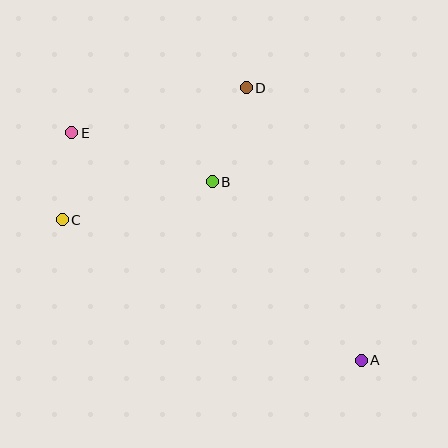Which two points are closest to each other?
Points C and E are closest to each other.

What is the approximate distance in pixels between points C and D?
The distance between C and D is approximately 226 pixels.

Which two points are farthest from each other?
Points A and E are farthest from each other.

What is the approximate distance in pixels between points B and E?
The distance between B and E is approximately 149 pixels.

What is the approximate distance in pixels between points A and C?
The distance between A and C is approximately 330 pixels.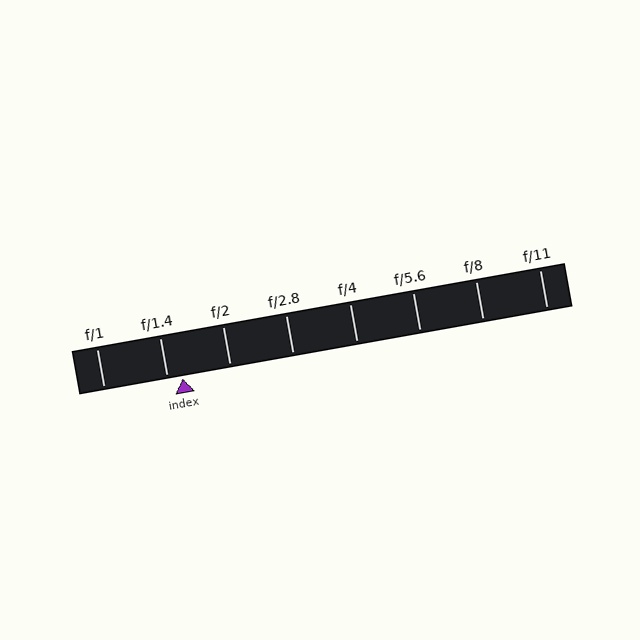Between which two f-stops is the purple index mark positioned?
The index mark is between f/1.4 and f/2.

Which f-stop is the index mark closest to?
The index mark is closest to f/1.4.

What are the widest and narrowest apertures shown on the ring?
The widest aperture shown is f/1 and the narrowest is f/11.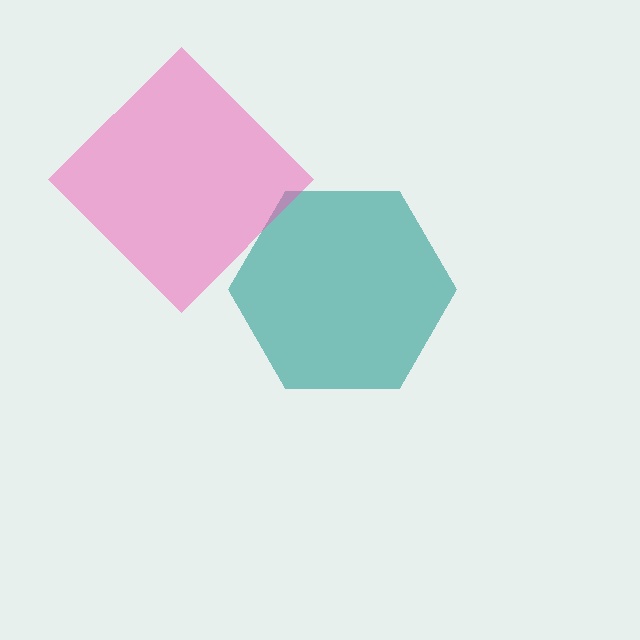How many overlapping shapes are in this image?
There are 2 overlapping shapes in the image.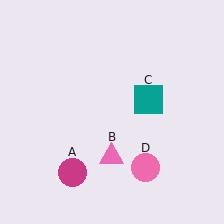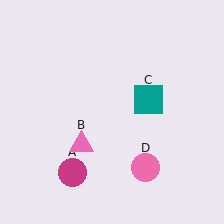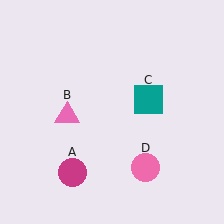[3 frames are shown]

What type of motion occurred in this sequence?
The pink triangle (object B) rotated clockwise around the center of the scene.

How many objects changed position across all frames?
1 object changed position: pink triangle (object B).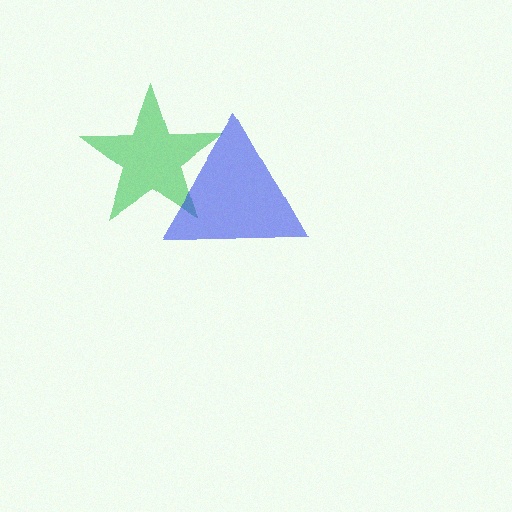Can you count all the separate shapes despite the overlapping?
Yes, there are 2 separate shapes.